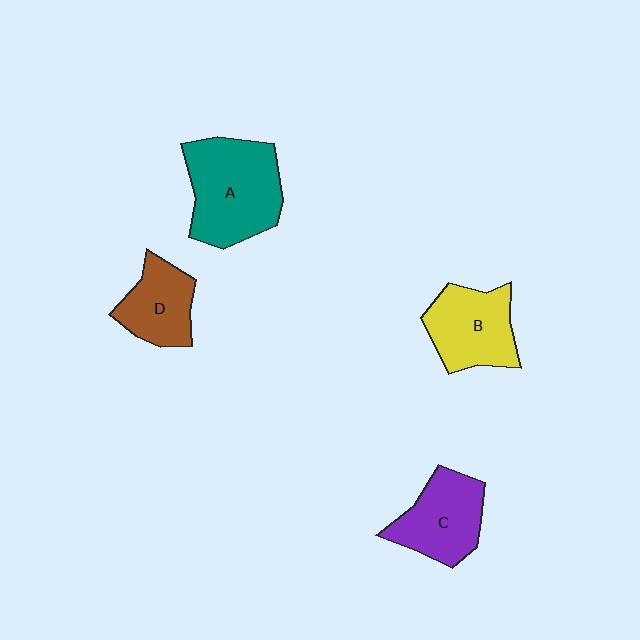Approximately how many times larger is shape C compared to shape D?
Approximately 1.2 times.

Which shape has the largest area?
Shape A (teal).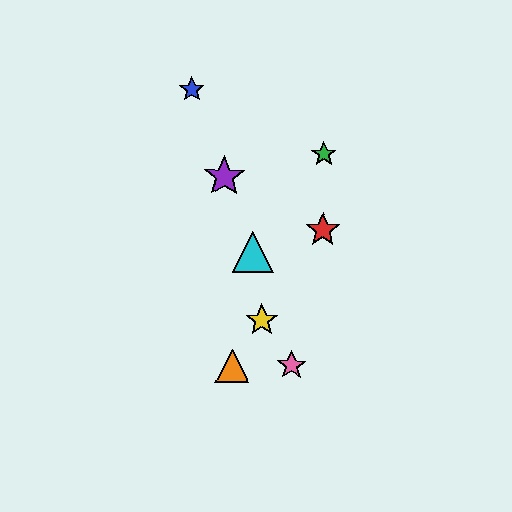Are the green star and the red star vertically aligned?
Yes, both are at x≈324.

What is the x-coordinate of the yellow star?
The yellow star is at x≈262.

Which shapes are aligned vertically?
The red star, the green star are aligned vertically.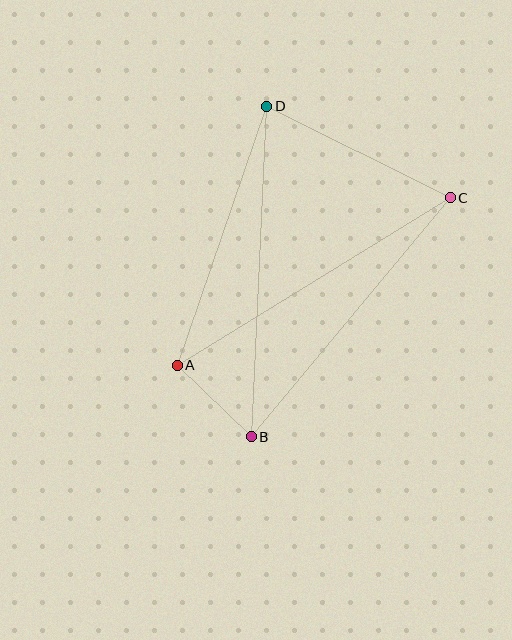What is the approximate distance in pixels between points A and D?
The distance between A and D is approximately 274 pixels.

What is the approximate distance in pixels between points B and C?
The distance between B and C is approximately 311 pixels.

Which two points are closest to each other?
Points A and B are closest to each other.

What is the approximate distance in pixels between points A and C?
The distance between A and C is approximately 320 pixels.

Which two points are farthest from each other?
Points B and D are farthest from each other.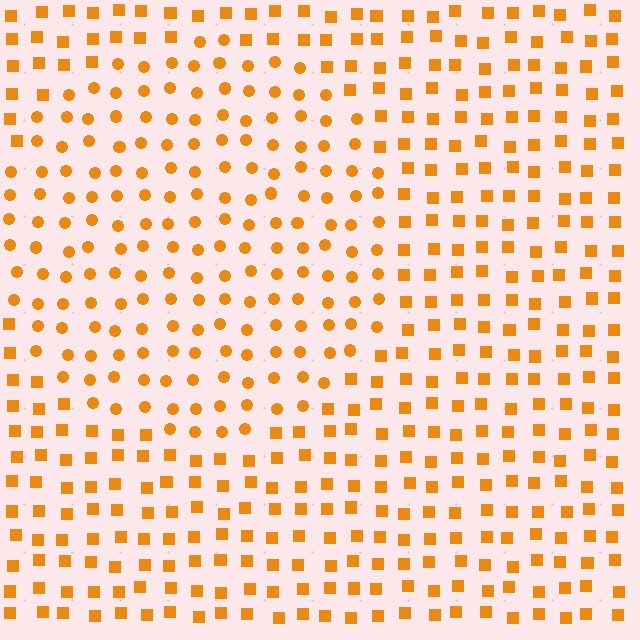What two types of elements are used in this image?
The image uses circles inside the circle region and squares outside it.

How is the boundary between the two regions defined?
The boundary is defined by a change in element shape: circles inside vs. squares outside. All elements share the same color and spacing.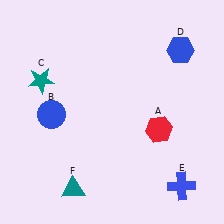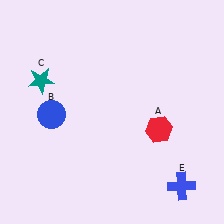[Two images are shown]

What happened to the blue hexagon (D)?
The blue hexagon (D) was removed in Image 2. It was in the top-right area of Image 1.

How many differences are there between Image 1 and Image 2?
There are 2 differences between the two images.